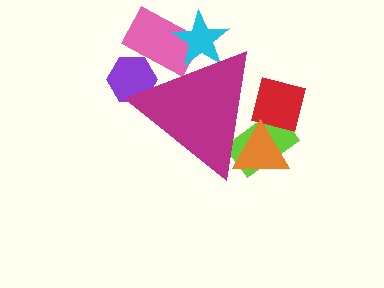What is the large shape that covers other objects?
A magenta triangle.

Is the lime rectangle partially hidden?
Yes, the lime rectangle is partially hidden behind the magenta triangle.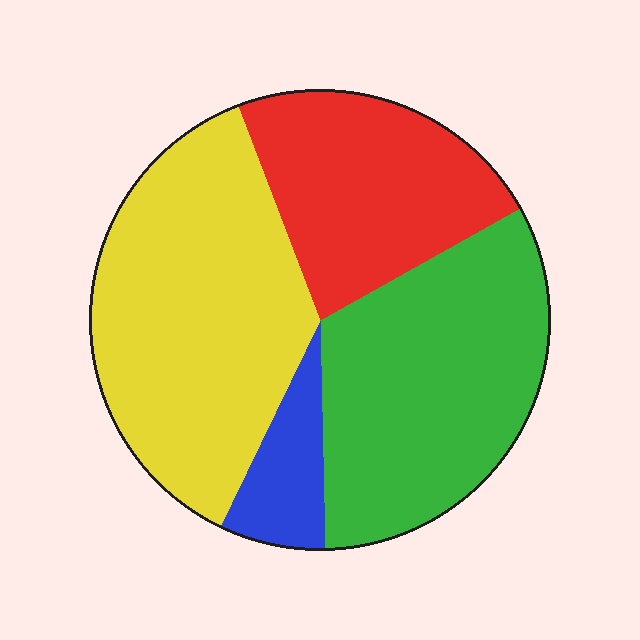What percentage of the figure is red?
Red takes up about one quarter (1/4) of the figure.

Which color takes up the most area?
Yellow, at roughly 35%.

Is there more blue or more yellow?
Yellow.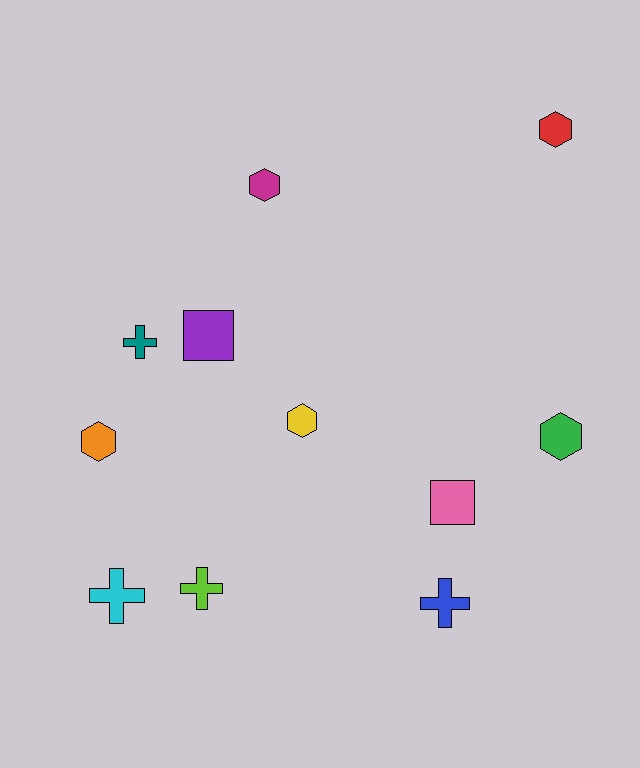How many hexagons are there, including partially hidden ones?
There are 5 hexagons.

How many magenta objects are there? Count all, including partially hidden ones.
There is 1 magenta object.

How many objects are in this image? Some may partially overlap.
There are 11 objects.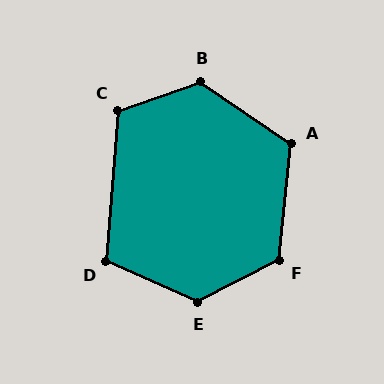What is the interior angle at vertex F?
Approximately 123 degrees (obtuse).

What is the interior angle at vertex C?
Approximately 113 degrees (obtuse).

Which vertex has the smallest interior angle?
D, at approximately 110 degrees.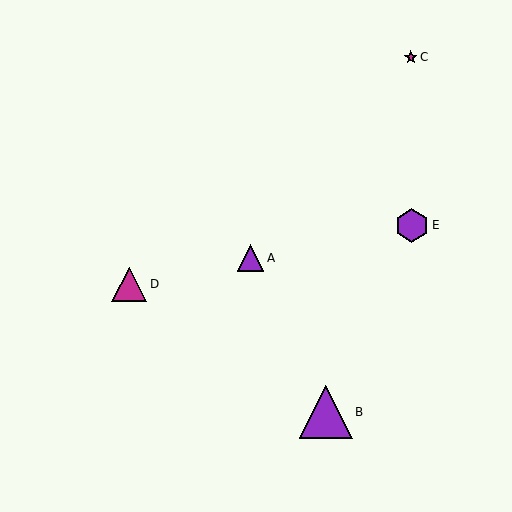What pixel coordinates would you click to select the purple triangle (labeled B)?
Click at (326, 412) to select the purple triangle B.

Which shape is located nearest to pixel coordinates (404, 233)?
The purple hexagon (labeled E) at (412, 226) is nearest to that location.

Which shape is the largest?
The purple triangle (labeled B) is the largest.